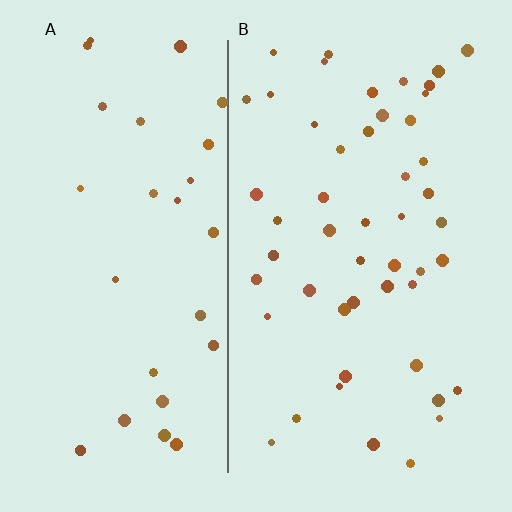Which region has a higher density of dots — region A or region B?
B (the right).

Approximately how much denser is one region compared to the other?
Approximately 1.8× — region B over region A.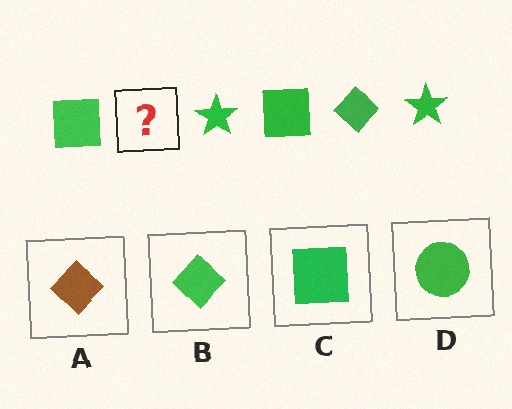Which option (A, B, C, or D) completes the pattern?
B.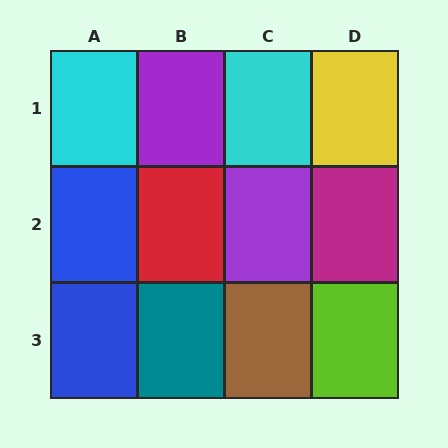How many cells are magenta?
1 cell is magenta.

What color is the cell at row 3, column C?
Brown.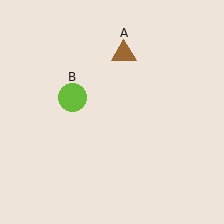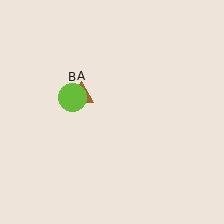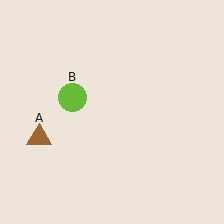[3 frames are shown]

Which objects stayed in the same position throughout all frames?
Lime circle (object B) remained stationary.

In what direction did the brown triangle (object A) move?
The brown triangle (object A) moved down and to the left.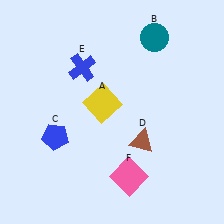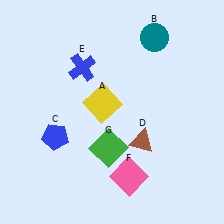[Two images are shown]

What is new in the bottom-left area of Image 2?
A green square (G) was added in the bottom-left area of Image 2.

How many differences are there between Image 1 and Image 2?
There is 1 difference between the two images.